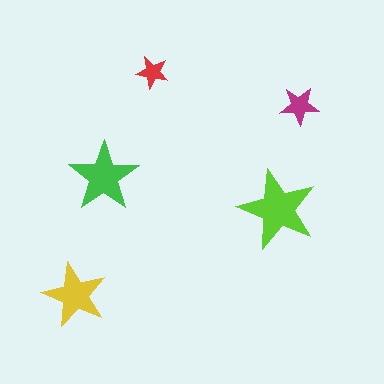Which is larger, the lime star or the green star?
The lime one.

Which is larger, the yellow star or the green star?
The green one.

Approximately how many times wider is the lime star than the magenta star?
About 2 times wider.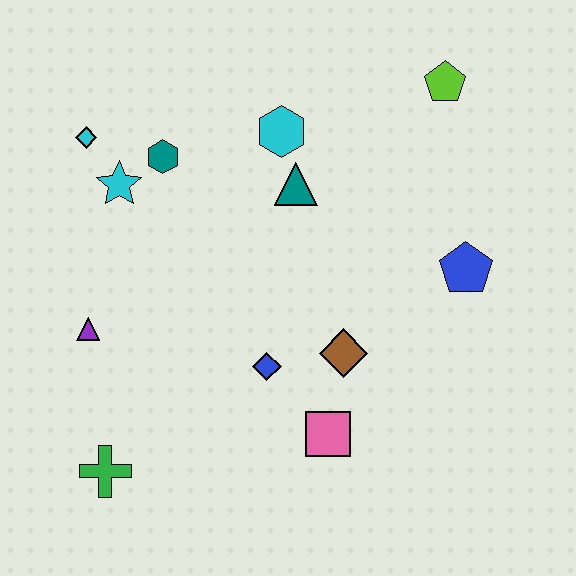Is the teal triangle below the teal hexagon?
Yes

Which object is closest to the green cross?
The purple triangle is closest to the green cross.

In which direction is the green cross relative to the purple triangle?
The green cross is below the purple triangle.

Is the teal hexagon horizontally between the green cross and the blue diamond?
Yes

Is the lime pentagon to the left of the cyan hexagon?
No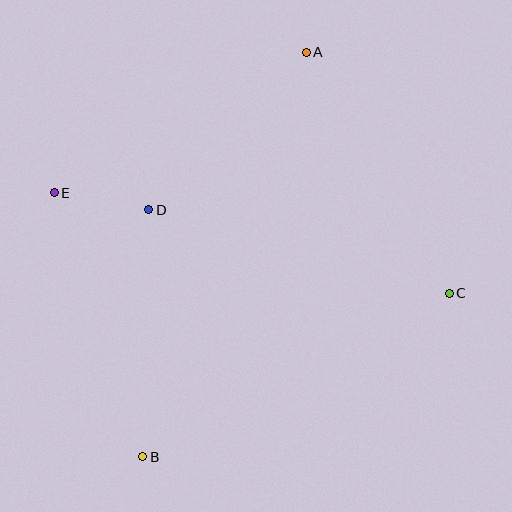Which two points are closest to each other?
Points D and E are closest to each other.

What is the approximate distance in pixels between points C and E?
The distance between C and E is approximately 407 pixels.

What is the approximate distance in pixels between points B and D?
The distance between B and D is approximately 247 pixels.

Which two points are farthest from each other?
Points A and B are farthest from each other.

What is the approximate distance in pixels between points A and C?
The distance between A and C is approximately 280 pixels.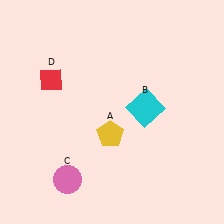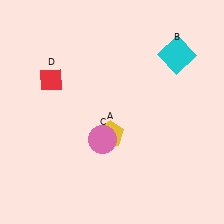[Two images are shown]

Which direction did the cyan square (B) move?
The cyan square (B) moved up.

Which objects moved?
The objects that moved are: the cyan square (B), the pink circle (C).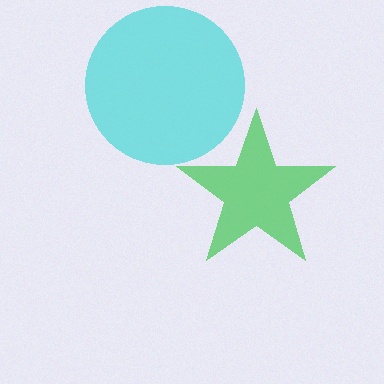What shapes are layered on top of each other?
The layered shapes are: a cyan circle, a green star.